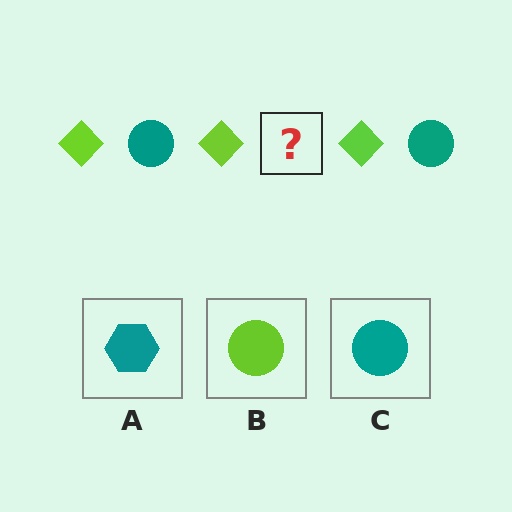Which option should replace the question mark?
Option C.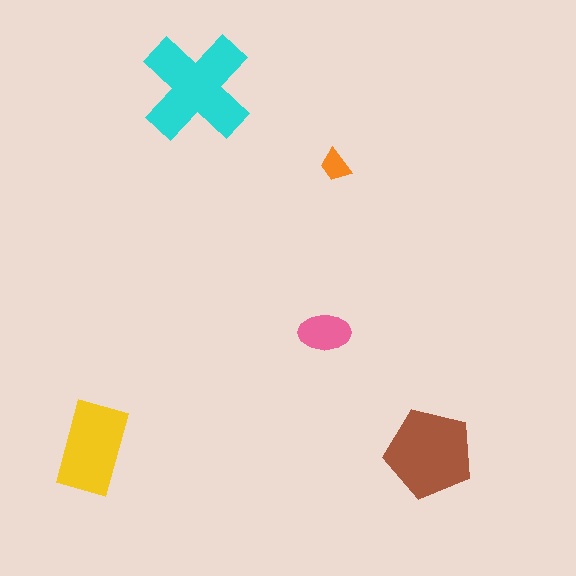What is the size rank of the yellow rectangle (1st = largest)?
3rd.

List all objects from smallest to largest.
The orange trapezoid, the pink ellipse, the yellow rectangle, the brown pentagon, the cyan cross.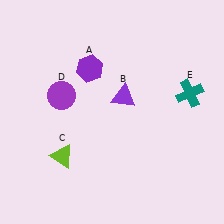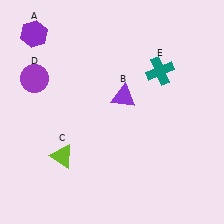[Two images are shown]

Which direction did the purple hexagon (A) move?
The purple hexagon (A) moved left.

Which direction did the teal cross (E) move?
The teal cross (E) moved left.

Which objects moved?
The objects that moved are: the purple hexagon (A), the purple circle (D), the teal cross (E).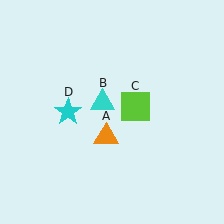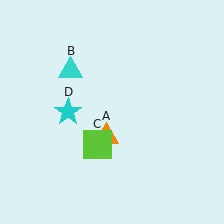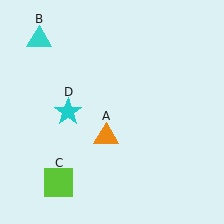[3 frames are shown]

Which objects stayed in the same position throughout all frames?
Orange triangle (object A) and cyan star (object D) remained stationary.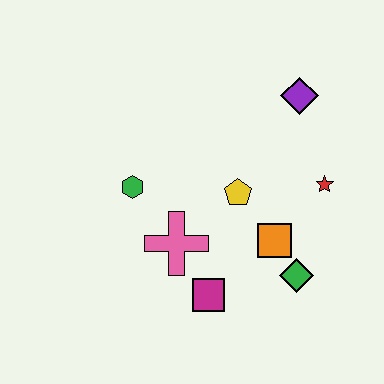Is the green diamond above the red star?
No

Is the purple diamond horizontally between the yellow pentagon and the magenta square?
No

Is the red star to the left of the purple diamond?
No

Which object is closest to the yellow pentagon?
The orange square is closest to the yellow pentagon.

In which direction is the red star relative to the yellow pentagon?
The red star is to the right of the yellow pentagon.